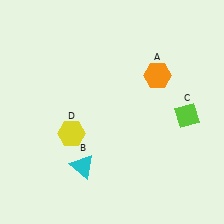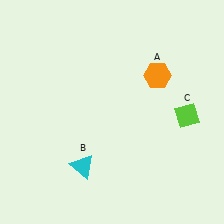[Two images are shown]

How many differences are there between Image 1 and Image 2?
There is 1 difference between the two images.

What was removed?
The yellow hexagon (D) was removed in Image 2.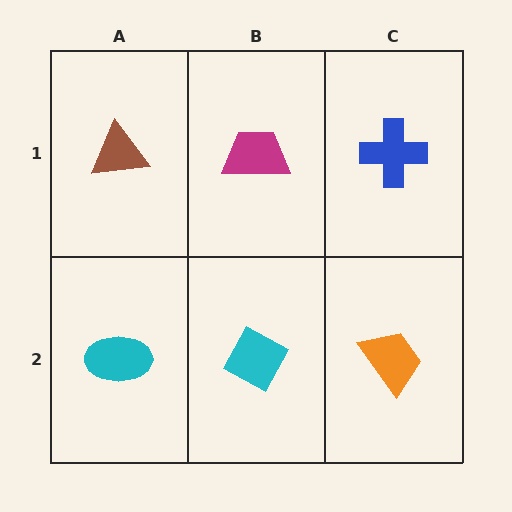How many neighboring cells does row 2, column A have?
2.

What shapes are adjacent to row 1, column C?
An orange trapezoid (row 2, column C), a magenta trapezoid (row 1, column B).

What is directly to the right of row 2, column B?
An orange trapezoid.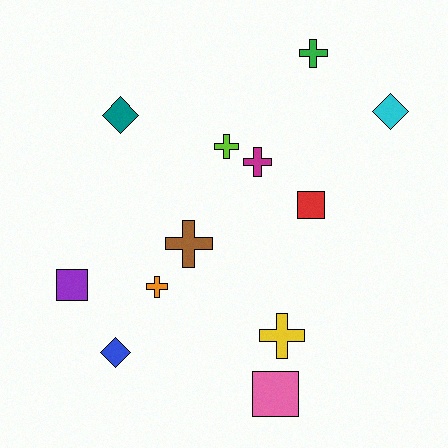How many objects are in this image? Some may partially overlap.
There are 12 objects.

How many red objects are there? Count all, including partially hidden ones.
There is 1 red object.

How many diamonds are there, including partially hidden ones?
There are 3 diamonds.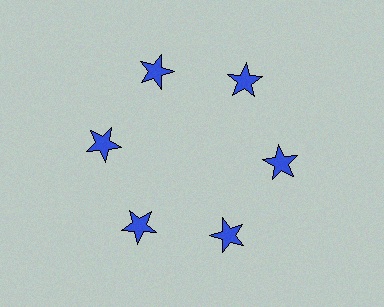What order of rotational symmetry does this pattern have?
This pattern has 6-fold rotational symmetry.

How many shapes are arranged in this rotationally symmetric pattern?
There are 6 shapes, arranged in 6 groups of 1.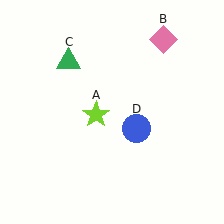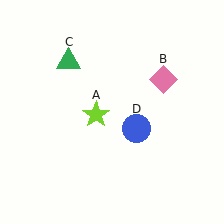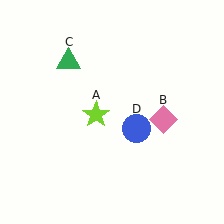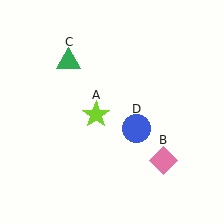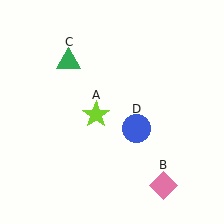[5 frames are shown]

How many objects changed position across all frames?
1 object changed position: pink diamond (object B).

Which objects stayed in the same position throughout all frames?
Lime star (object A) and green triangle (object C) and blue circle (object D) remained stationary.